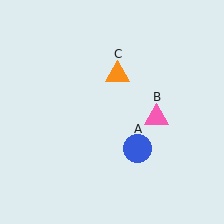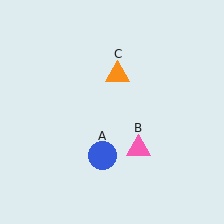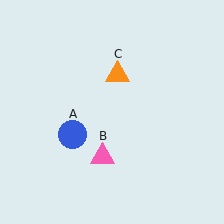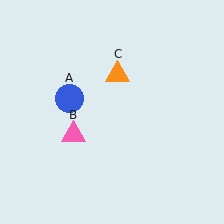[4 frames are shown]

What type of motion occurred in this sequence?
The blue circle (object A), pink triangle (object B) rotated clockwise around the center of the scene.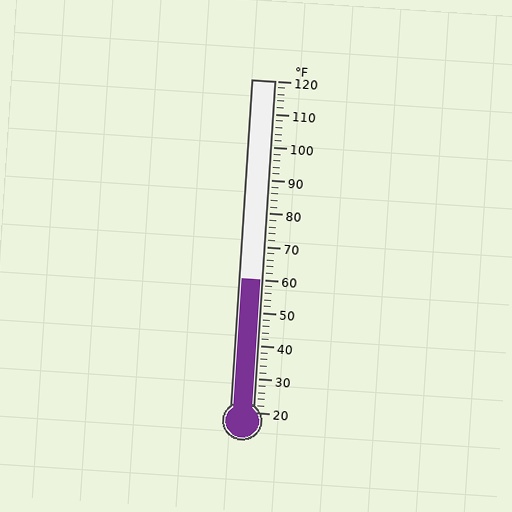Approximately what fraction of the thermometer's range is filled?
The thermometer is filled to approximately 40% of its range.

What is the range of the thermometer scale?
The thermometer scale ranges from 20°F to 120°F.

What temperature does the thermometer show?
The thermometer shows approximately 60°F.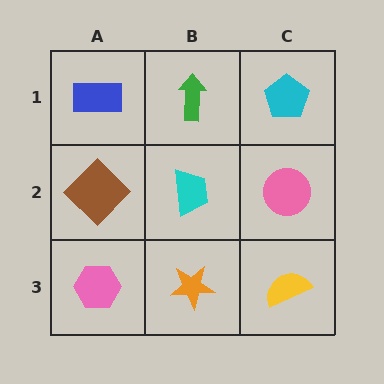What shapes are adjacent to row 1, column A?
A brown diamond (row 2, column A), a green arrow (row 1, column B).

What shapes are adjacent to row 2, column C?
A cyan pentagon (row 1, column C), a yellow semicircle (row 3, column C), a cyan trapezoid (row 2, column B).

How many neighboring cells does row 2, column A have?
3.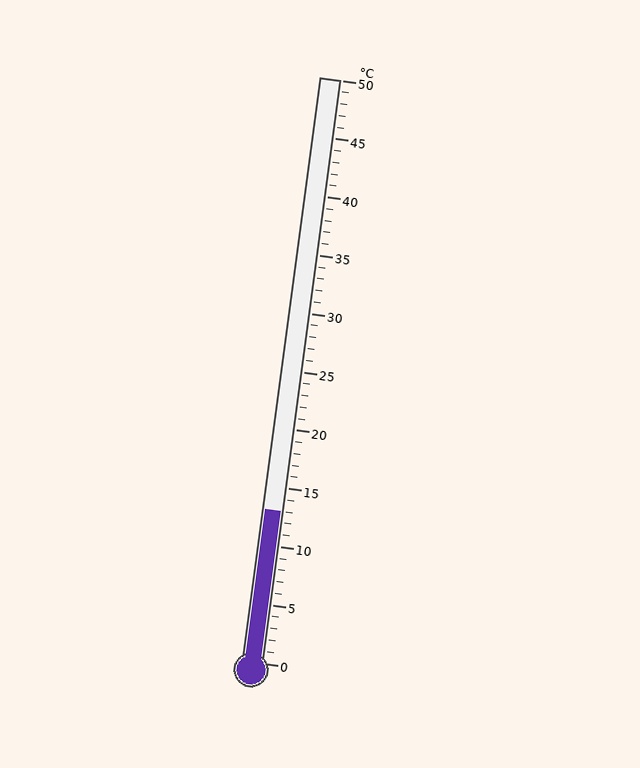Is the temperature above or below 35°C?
The temperature is below 35°C.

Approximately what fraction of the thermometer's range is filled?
The thermometer is filled to approximately 25% of its range.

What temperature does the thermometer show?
The thermometer shows approximately 13°C.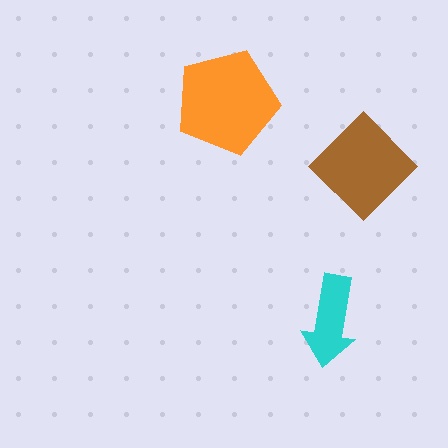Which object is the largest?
The orange pentagon.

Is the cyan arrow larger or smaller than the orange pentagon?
Smaller.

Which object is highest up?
The orange pentagon is topmost.